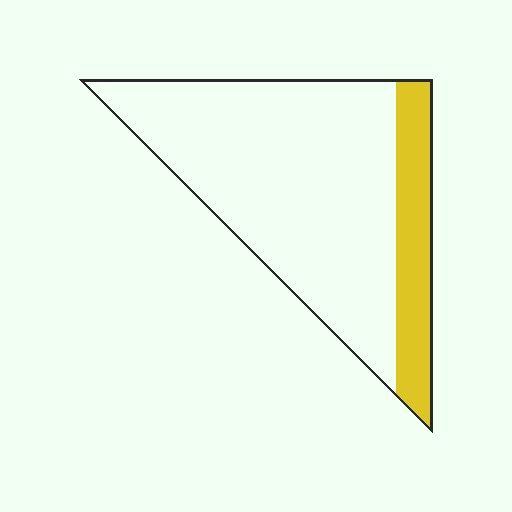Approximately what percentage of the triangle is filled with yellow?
Approximately 20%.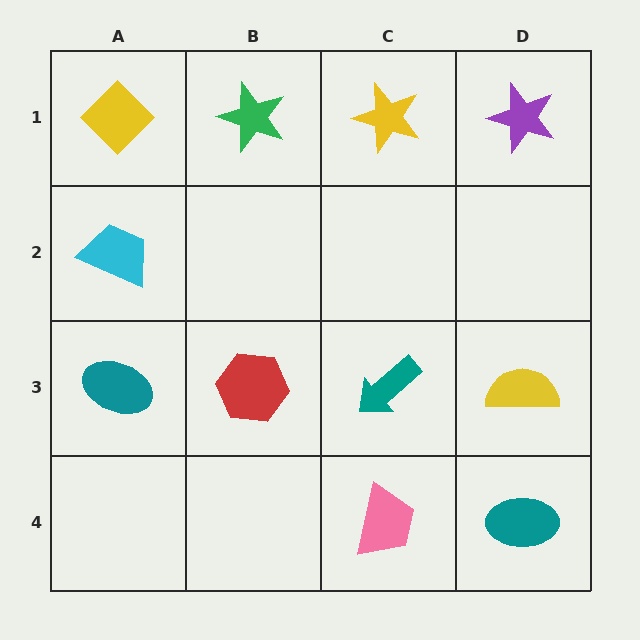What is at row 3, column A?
A teal ellipse.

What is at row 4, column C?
A pink trapezoid.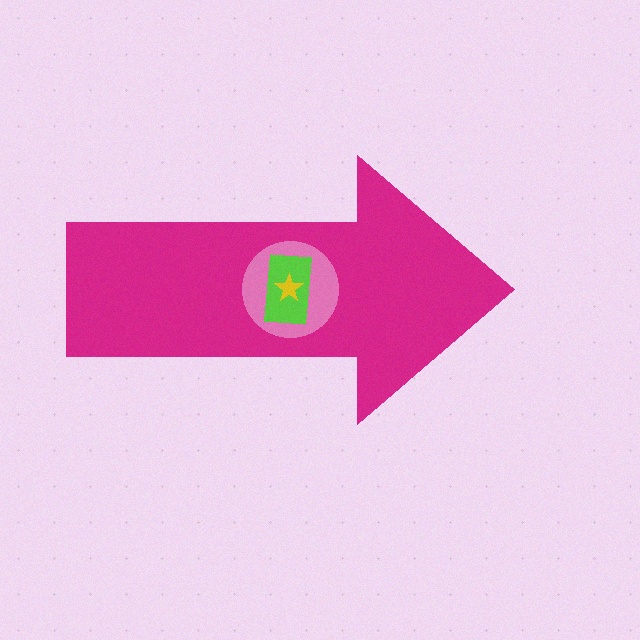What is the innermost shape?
The yellow star.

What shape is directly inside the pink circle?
The lime rectangle.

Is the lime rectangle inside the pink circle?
Yes.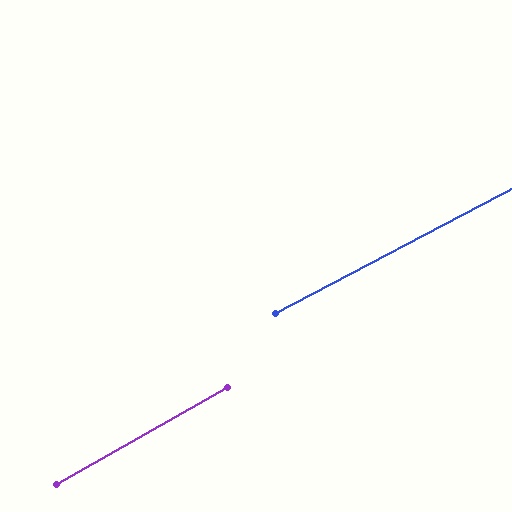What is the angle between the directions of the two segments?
Approximately 2 degrees.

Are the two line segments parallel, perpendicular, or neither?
Parallel — their directions differ by only 1.6°.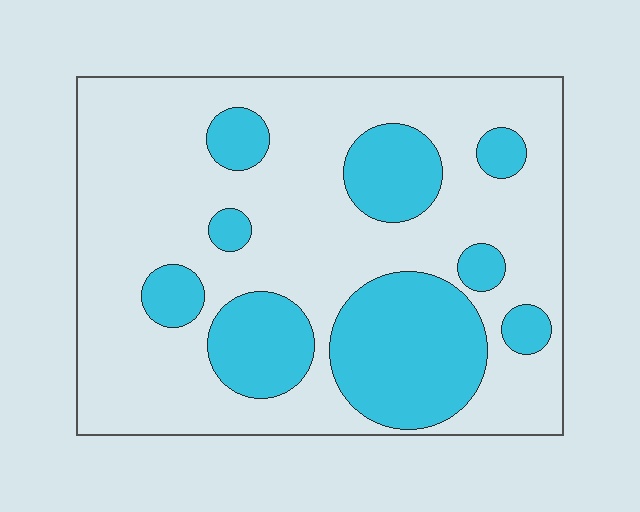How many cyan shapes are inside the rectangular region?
9.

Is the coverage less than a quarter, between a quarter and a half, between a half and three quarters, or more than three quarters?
Between a quarter and a half.